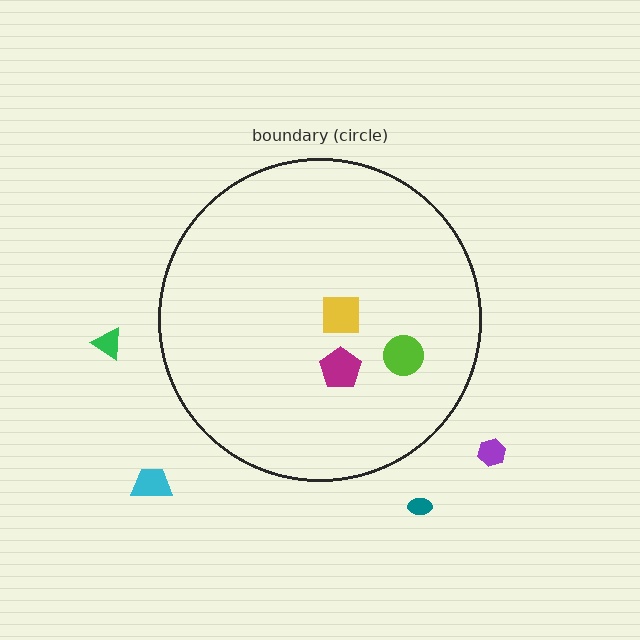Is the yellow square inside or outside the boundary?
Inside.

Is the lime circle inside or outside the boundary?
Inside.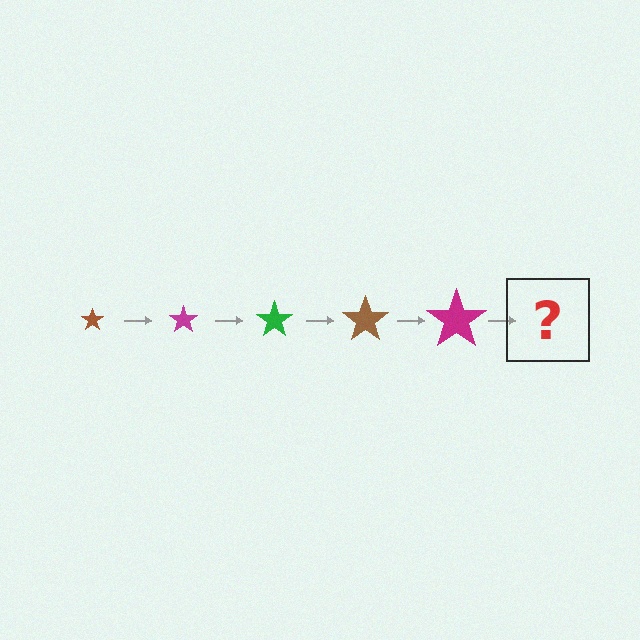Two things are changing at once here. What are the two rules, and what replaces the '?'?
The two rules are that the star grows larger each step and the color cycles through brown, magenta, and green. The '?' should be a green star, larger than the previous one.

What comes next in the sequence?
The next element should be a green star, larger than the previous one.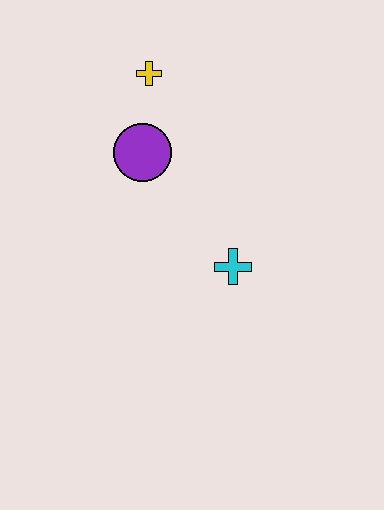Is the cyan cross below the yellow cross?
Yes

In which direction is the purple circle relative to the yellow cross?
The purple circle is below the yellow cross.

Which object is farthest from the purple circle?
The cyan cross is farthest from the purple circle.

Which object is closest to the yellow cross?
The purple circle is closest to the yellow cross.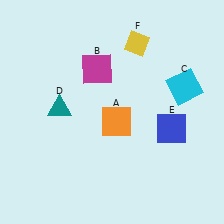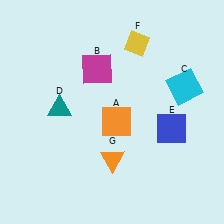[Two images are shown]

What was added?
An orange triangle (G) was added in Image 2.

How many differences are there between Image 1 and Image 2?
There is 1 difference between the two images.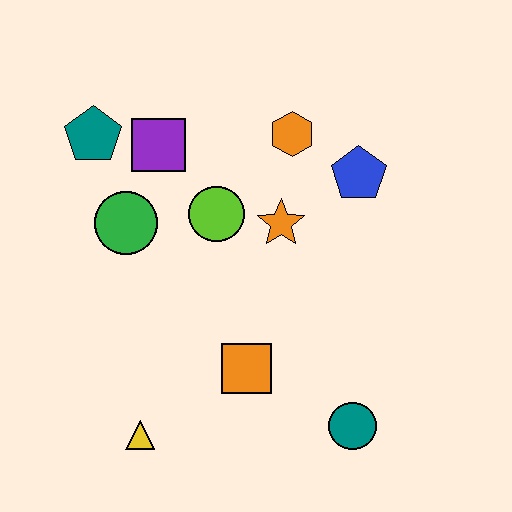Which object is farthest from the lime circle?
The teal circle is farthest from the lime circle.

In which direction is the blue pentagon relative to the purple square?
The blue pentagon is to the right of the purple square.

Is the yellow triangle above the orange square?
No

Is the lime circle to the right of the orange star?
No